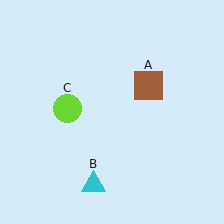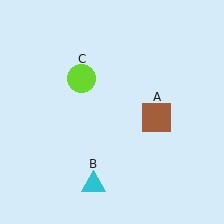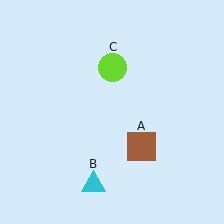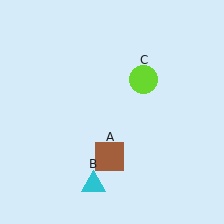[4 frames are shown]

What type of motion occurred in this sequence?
The brown square (object A), lime circle (object C) rotated clockwise around the center of the scene.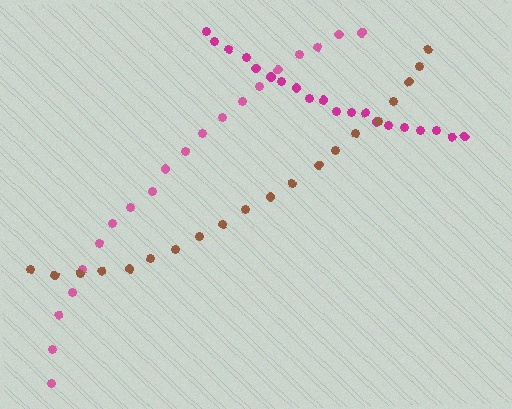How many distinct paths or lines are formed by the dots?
There are 3 distinct paths.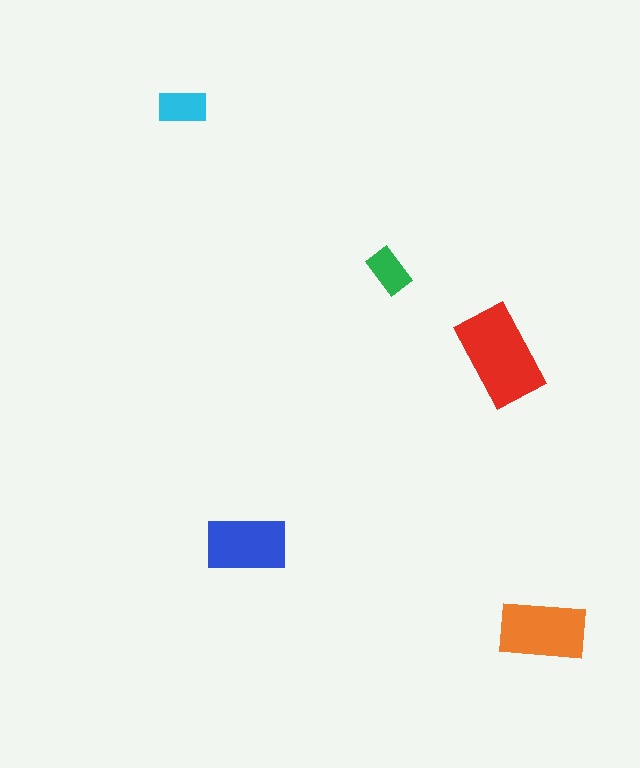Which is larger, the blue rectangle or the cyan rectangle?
The blue one.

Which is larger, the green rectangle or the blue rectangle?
The blue one.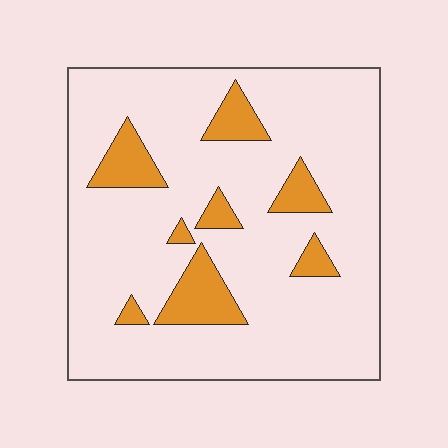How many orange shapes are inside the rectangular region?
8.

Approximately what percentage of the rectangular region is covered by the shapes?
Approximately 15%.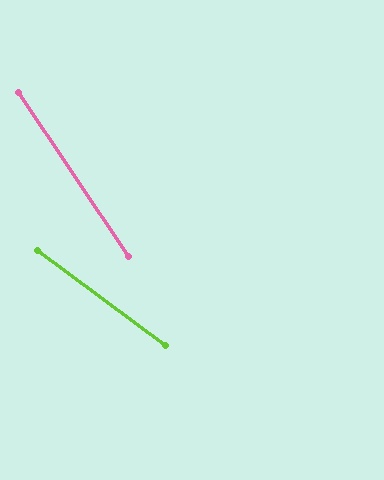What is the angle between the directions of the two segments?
Approximately 19 degrees.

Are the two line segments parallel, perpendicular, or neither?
Neither parallel nor perpendicular — they differ by about 19°.